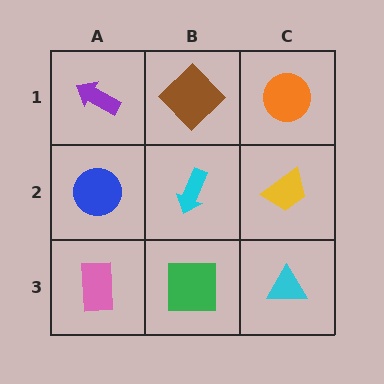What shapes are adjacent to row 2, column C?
An orange circle (row 1, column C), a cyan triangle (row 3, column C), a cyan arrow (row 2, column B).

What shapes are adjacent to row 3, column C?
A yellow trapezoid (row 2, column C), a green square (row 3, column B).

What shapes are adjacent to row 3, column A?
A blue circle (row 2, column A), a green square (row 3, column B).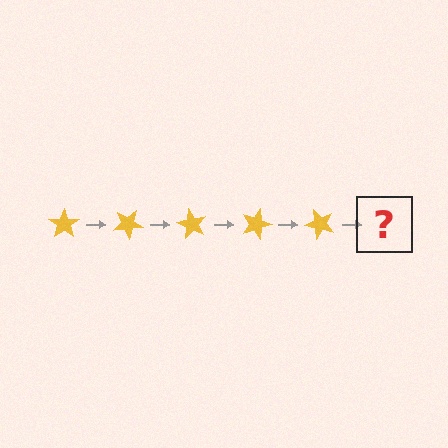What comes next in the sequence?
The next element should be a yellow star rotated 150 degrees.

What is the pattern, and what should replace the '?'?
The pattern is that the star rotates 30 degrees each step. The '?' should be a yellow star rotated 150 degrees.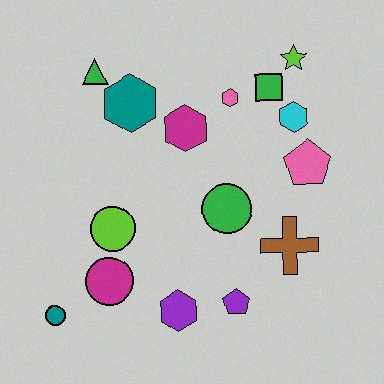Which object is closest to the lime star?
The green square is closest to the lime star.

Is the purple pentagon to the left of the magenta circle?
No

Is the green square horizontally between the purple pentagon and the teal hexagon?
No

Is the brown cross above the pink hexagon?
No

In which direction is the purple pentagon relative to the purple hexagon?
The purple pentagon is to the right of the purple hexagon.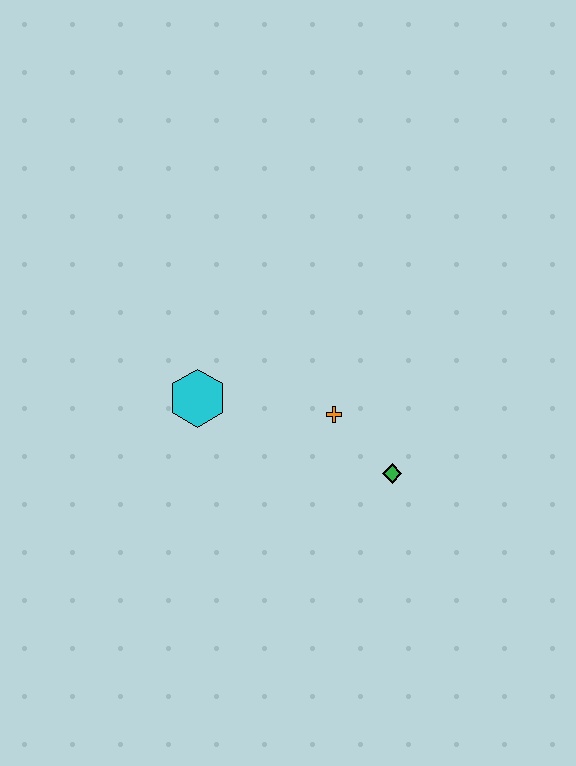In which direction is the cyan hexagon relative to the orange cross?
The cyan hexagon is to the left of the orange cross.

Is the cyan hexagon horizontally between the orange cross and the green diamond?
No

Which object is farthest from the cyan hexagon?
The green diamond is farthest from the cyan hexagon.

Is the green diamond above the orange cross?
No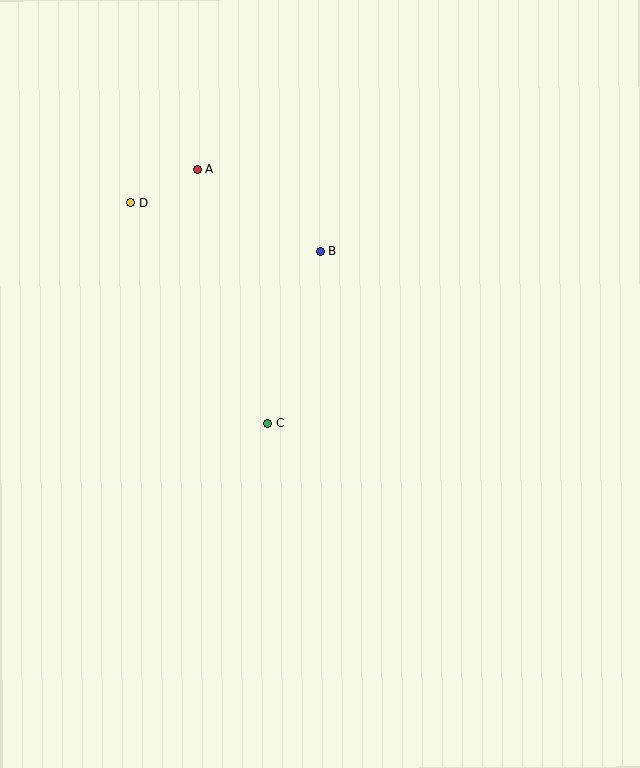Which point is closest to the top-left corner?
Point D is closest to the top-left corner.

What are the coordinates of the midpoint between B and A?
The midpoint between B and A is at (259, 210).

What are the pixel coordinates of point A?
Point A is at (197, 169).